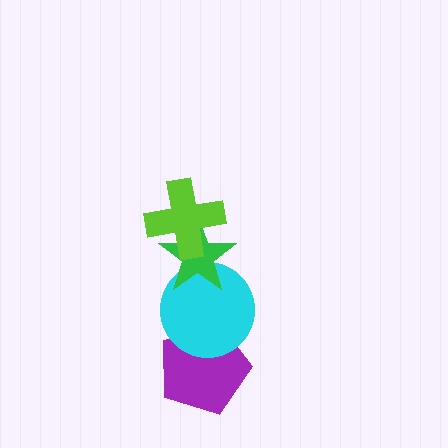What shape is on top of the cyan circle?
The green star is on top of the cyan circle.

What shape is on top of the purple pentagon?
The cyan circle is on top of the purple pentagon.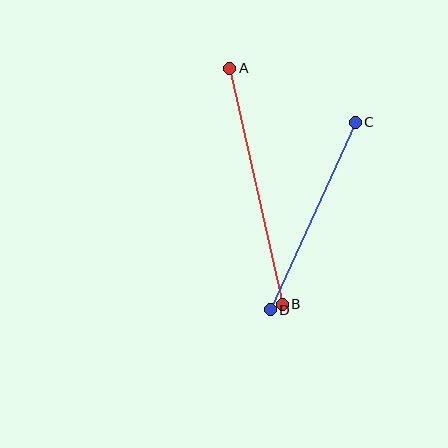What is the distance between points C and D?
The distance is approximately 206 pixels.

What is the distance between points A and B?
The distance is approximately 242 pixels.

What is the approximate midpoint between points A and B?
The midpoint is at approximately (256, 186) pixels.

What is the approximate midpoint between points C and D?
The midpoint is at approximately (313, 216) pixels.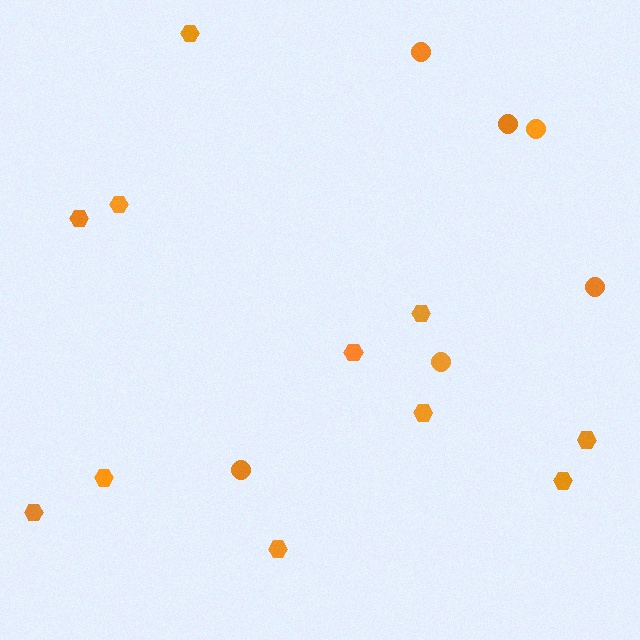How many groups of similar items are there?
There are 2 groups: one group of circles (6) and one group of hexagons (11).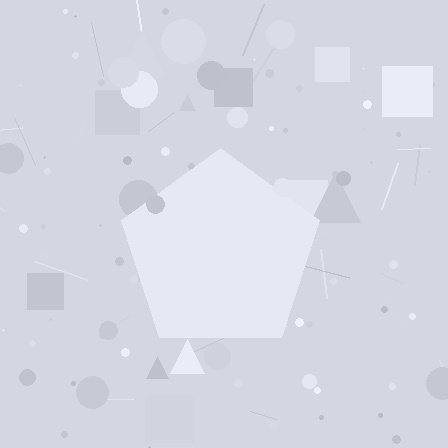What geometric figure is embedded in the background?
A pentagon is embedded in the background.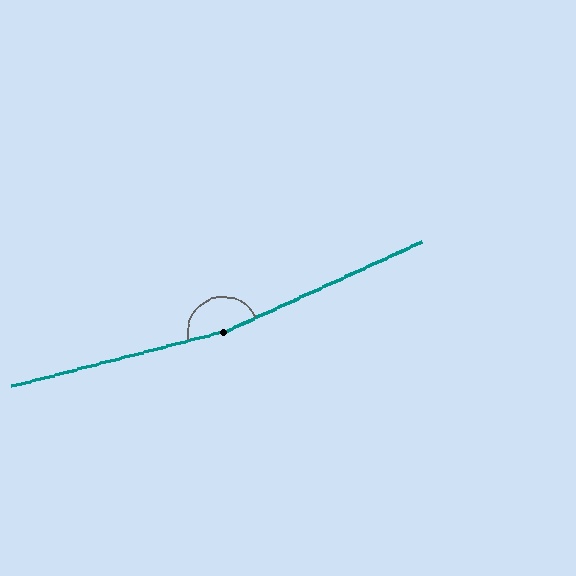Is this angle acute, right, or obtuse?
It is obtuse.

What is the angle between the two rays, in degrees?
Approximately 170 degrees.